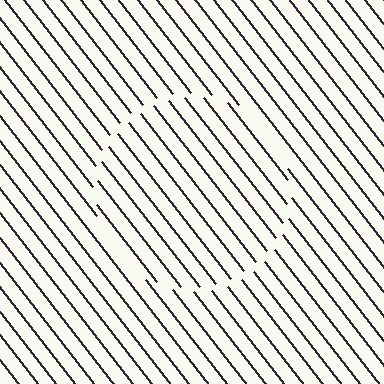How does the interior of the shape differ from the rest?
The interior of the shape contains the same grating, shifted by half a period — the contour is defined by the phase discontinuity where line-ends from the inner and outer gratings abut.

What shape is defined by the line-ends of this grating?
An illusory circle. The interior of the shape contains the same grating, shifted by half a period — the contour is defined by the phase discontinuity where line-ends from the inner and outer gratings abut.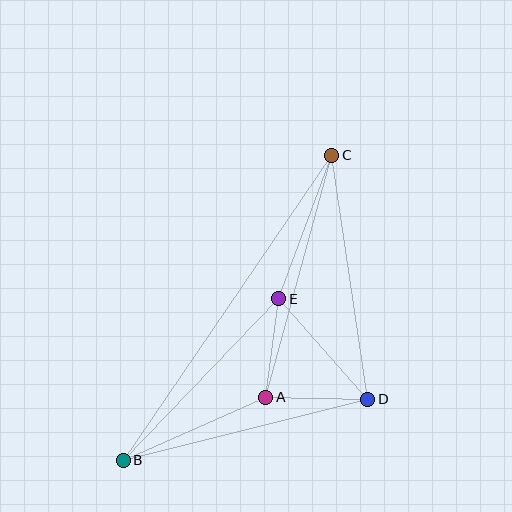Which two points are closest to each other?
Points A and E are closest to each other.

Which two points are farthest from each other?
Points B and C are farthest from each other.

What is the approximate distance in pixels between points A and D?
The distance between A and D is approximately 102 pixels.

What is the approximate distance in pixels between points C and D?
The distance between C and D is approximately 247 pixels.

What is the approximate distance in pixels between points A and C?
The distance between A and C is approximately 250 pixels.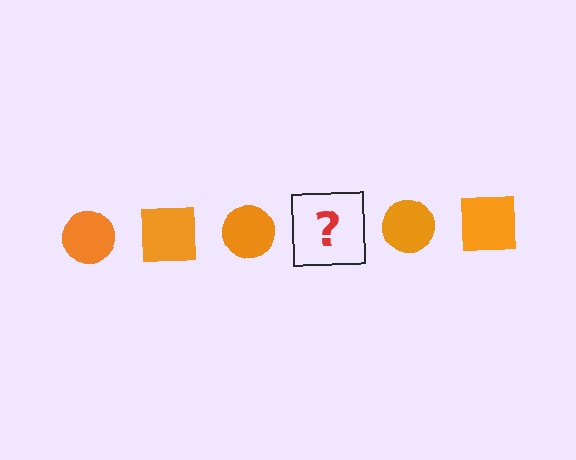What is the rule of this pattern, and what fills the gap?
The rule is that the pattern cycles through circle, square shapes in orange. The gap should be filled with an orange square.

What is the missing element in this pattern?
The missing element is an orange square.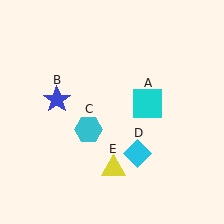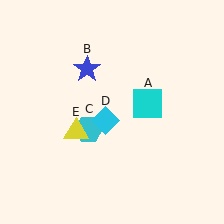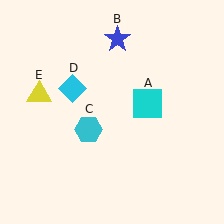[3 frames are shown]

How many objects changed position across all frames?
3 objects changed position: blue star (object B), cyan diamond (object D), yellow triangle (object E).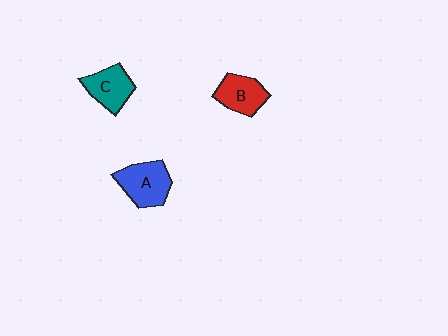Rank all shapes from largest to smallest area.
From largest to smallest: A (blue), C (teal), B (red).